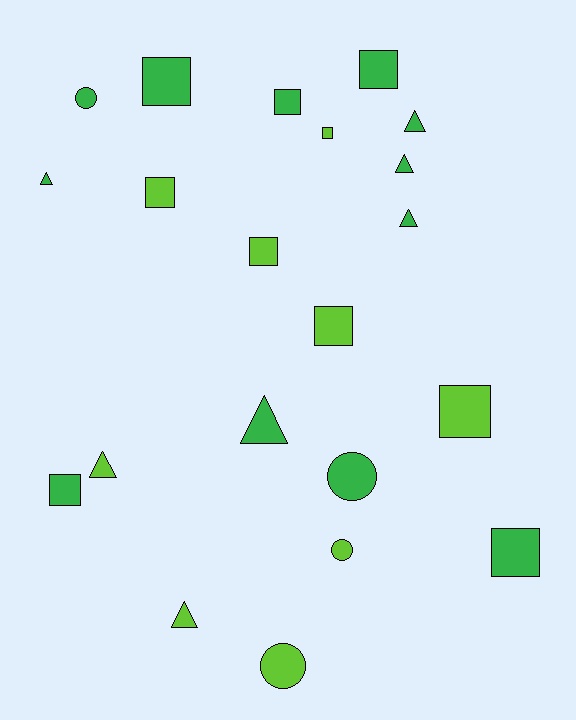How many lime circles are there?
There are 2 lime circles.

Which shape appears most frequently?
Square, with 10 objects.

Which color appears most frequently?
Green, with 12 objects.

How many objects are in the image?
There are 21 objects.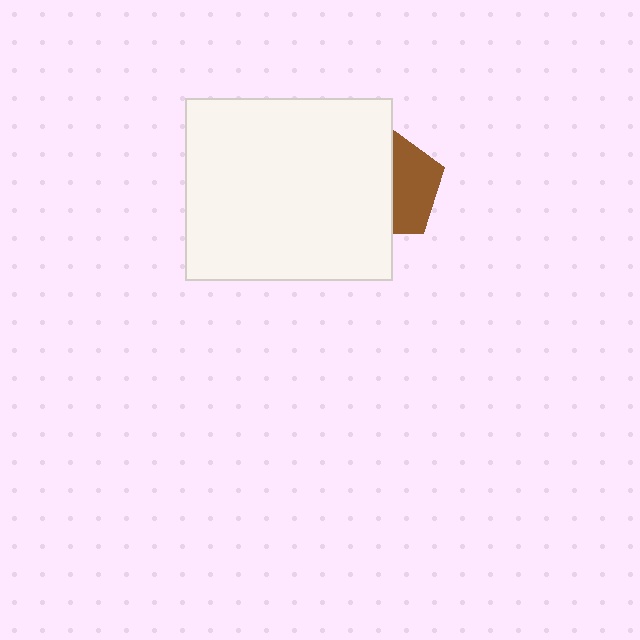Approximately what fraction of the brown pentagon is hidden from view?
Roughly 56% of the brown pentagon is hidden behind the white rectangle.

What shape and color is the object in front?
The object in front is a white rectangle.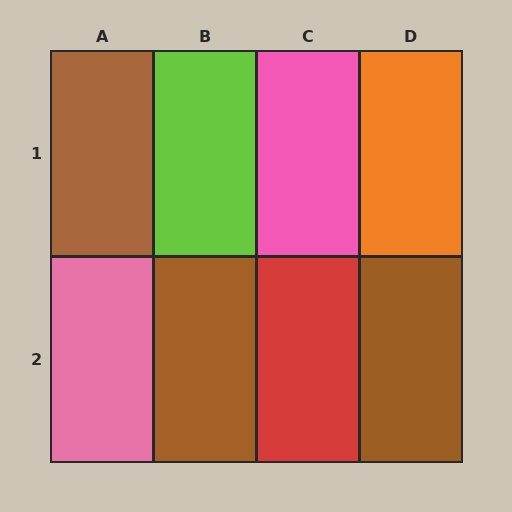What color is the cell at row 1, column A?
Brown.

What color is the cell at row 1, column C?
Pink.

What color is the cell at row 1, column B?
Lime.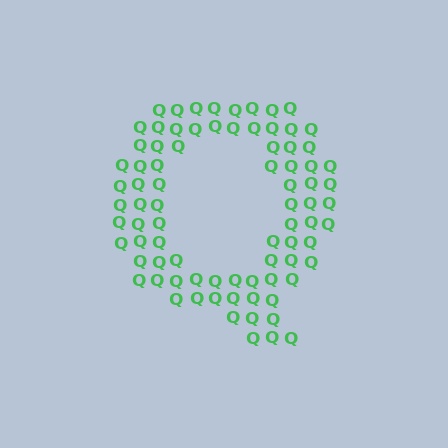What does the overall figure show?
The overall figure shows the letter Q.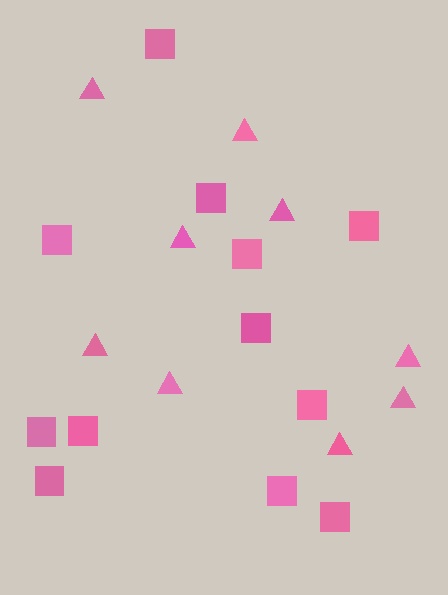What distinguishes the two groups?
There are 2 groups: one group of triangles (9) and one group of squares (12).